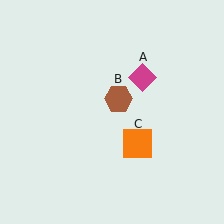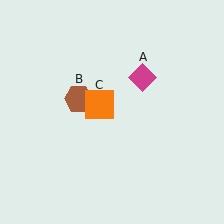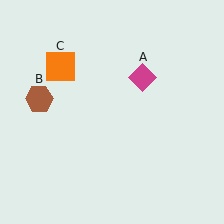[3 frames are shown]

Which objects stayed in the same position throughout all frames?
Magenta diamond (object A) remained stationary.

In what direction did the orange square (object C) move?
The orange square (object C) moved up and to the left.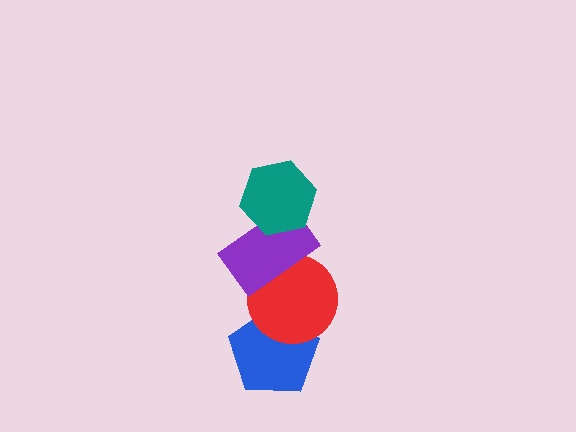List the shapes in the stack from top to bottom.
From top to bottom: the teal hexagon, the purple rectangle, the red circle, the blue pentagon.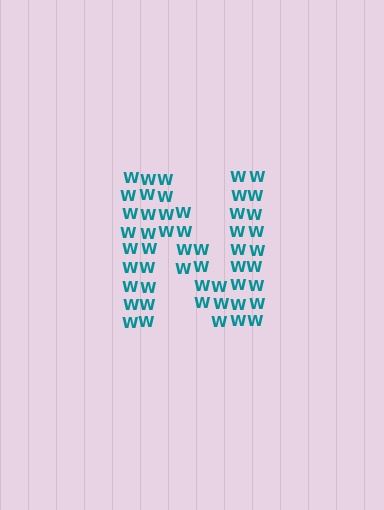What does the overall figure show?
The overall figure shows the letter N.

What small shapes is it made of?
It is made of small letter W's.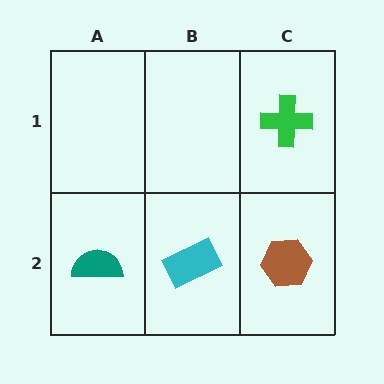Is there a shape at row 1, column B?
No, that cell is empty.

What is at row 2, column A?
A teal semicircle.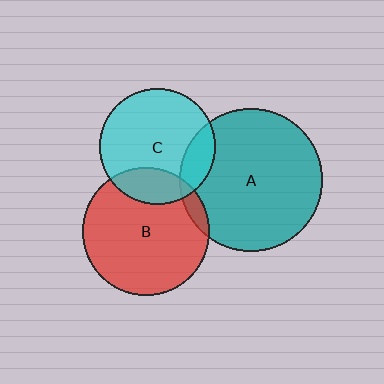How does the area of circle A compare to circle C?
Approximately 1.5 times.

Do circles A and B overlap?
Yes.